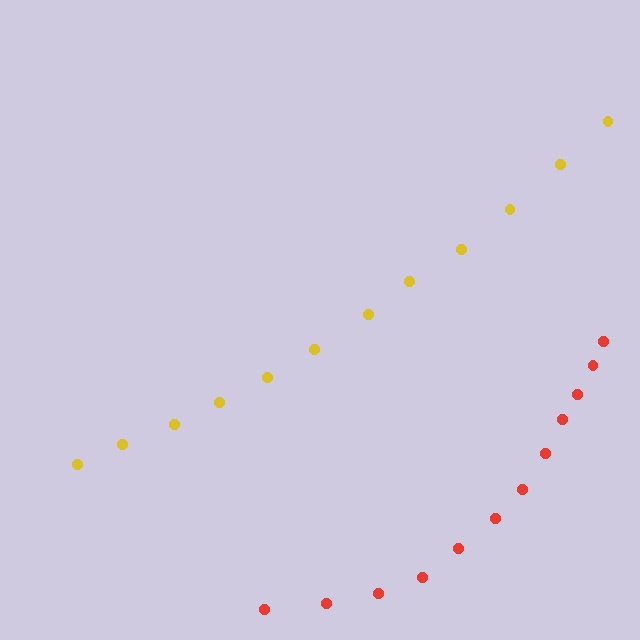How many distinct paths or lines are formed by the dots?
There are 2 distinct paths.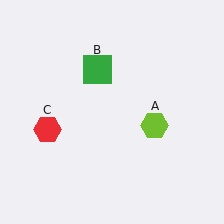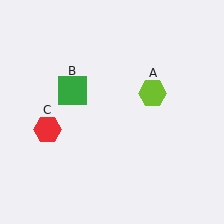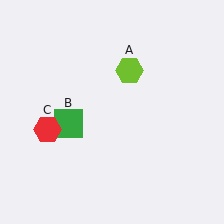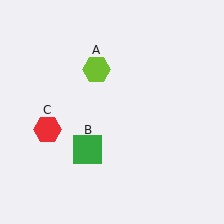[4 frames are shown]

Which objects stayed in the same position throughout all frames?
Red hexagon (object C) remained stationary.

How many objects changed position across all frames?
2 objects changed position: lime hexagon (object A), green square (object B).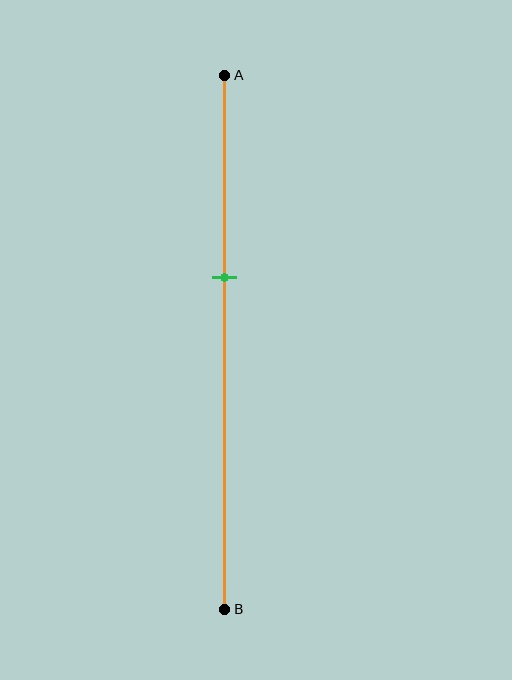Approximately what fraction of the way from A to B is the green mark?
The green mark is approximately 40% of the way from A to B.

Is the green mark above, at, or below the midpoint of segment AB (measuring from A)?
The green mark is above the midpoint of segment AB.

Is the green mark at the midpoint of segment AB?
No, the mark is at about 40% from A, not at the 50% midpoint.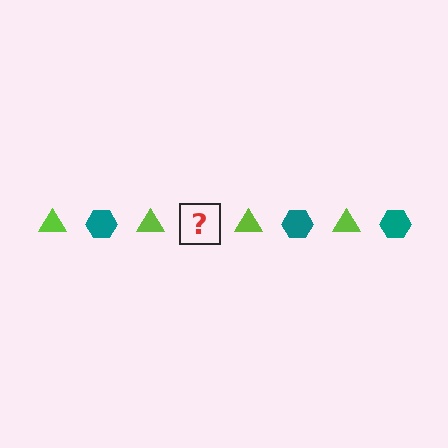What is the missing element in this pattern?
The missing element is a teal hexagon.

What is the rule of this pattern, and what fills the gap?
The rule is that the pattern alternates between lime triangle and teal hexagon. The gap should be filled with a teal hexagon.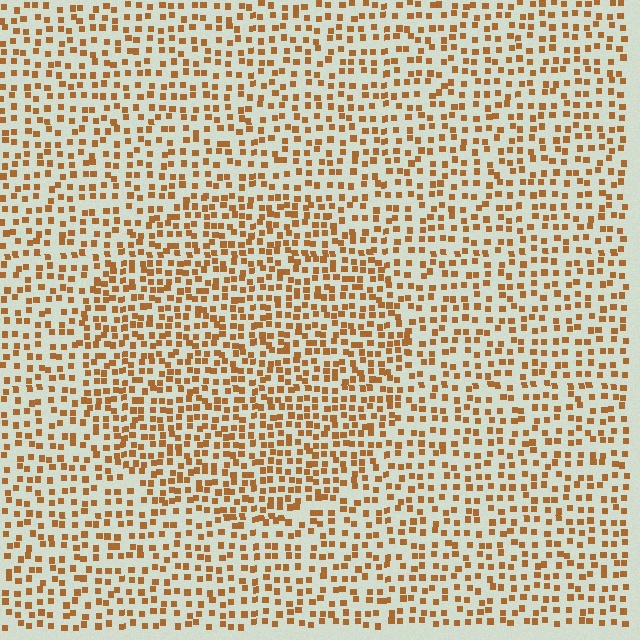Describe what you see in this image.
The image contains small brown elements arranged at two different densities. A circle-shaped region is visible where the elements are more densely packed than the surrounding area.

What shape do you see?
I see a circle.